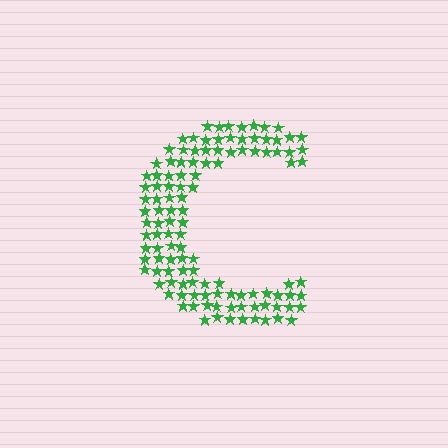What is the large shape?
The large shape is the letter C.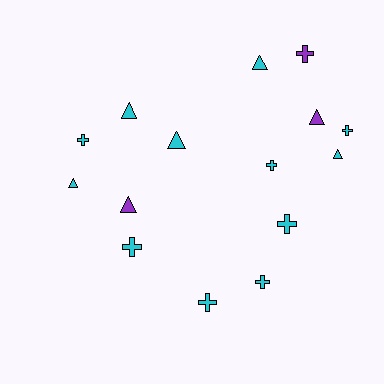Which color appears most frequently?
Cyan, with 12 objects.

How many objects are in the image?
There are 15 objects.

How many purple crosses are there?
There is 1 purple cross.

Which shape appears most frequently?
Cross, with 8 objects.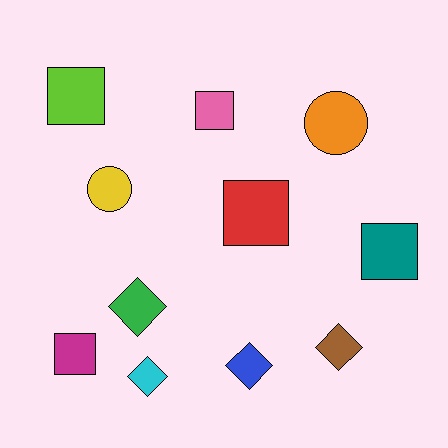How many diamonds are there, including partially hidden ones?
There are 4 diamonds.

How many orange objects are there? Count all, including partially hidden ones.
There is 1 orange object.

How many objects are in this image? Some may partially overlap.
There are 11 objects.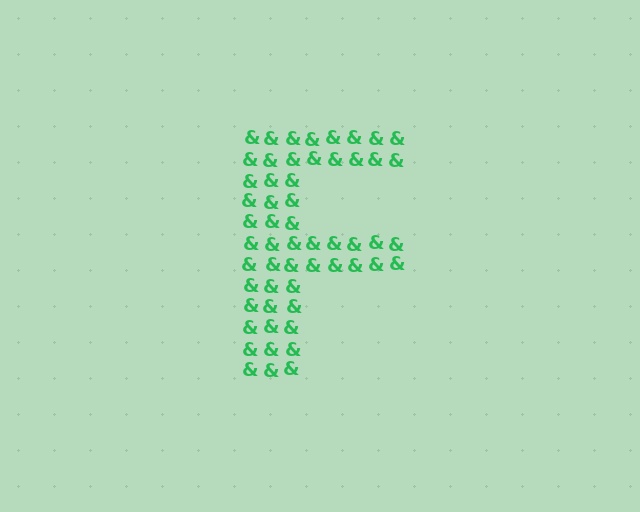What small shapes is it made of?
It is made of small ampersands.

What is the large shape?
The large shape is the letter F.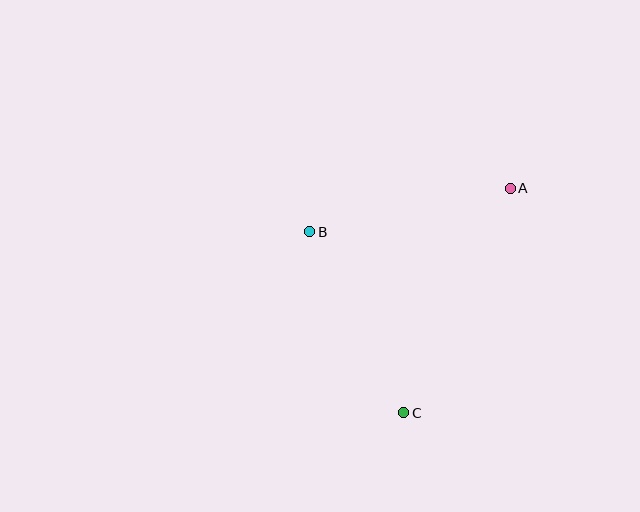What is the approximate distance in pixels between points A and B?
The distance between A and B is approximately 205 pixels.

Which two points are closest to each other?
Points B and C are closest to each other.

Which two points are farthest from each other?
Points A and C are farthest from each other.